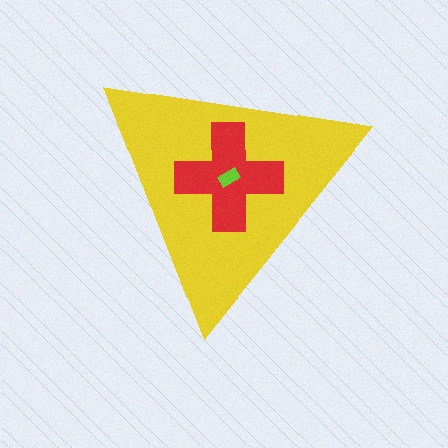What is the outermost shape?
The yellow triangle.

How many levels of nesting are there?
3.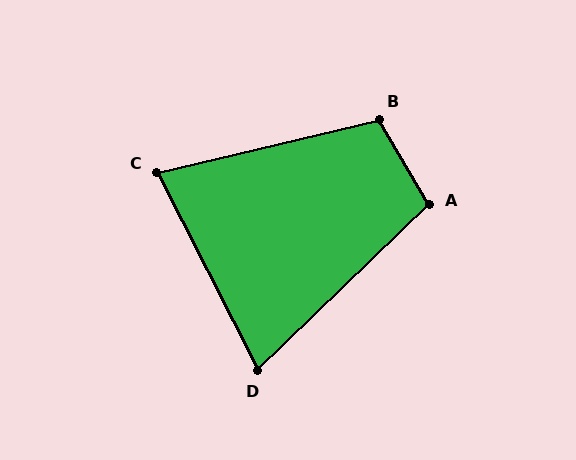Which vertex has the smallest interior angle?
D, at approximately 73 degrees.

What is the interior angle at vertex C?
Approximately 76 degrees (acute).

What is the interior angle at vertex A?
Approximately 104 degrees (obtuse).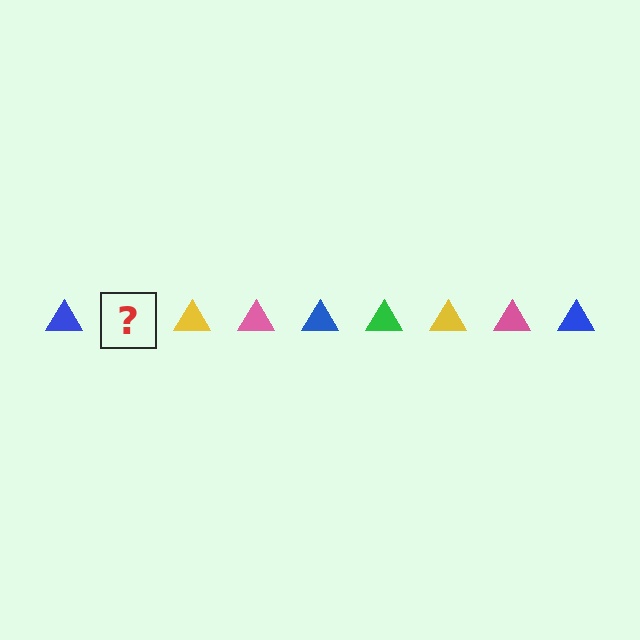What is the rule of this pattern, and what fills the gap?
The rule is that the pattern cycles through blue, green, yellow, pink triangles. The gap should be filled with a green triangle.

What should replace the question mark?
The question mark should be replaced with a green triangle.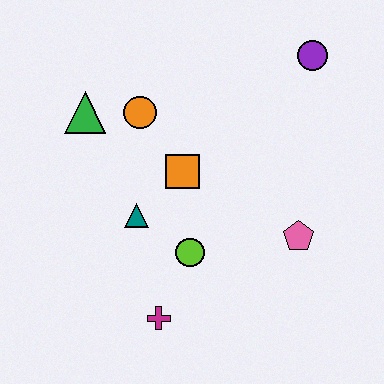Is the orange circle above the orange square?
Yes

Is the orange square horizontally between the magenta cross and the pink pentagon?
Yes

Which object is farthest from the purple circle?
The magenta cross is farthest from the purple circle.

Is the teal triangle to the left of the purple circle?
Yes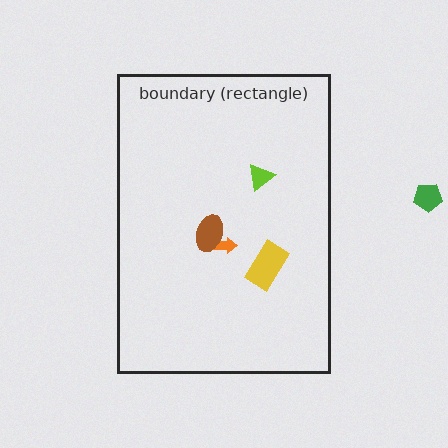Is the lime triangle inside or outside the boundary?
Inside.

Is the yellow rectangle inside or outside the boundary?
Inside.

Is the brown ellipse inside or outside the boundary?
Inside.